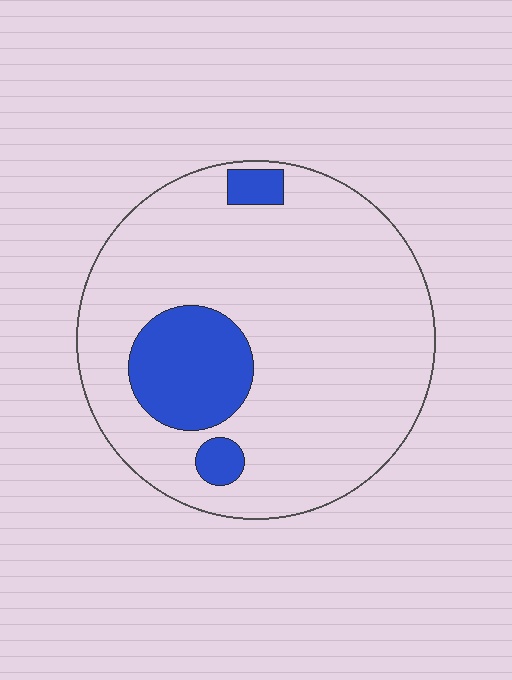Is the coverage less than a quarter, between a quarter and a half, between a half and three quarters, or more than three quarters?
Less than a quarter.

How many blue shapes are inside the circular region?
3.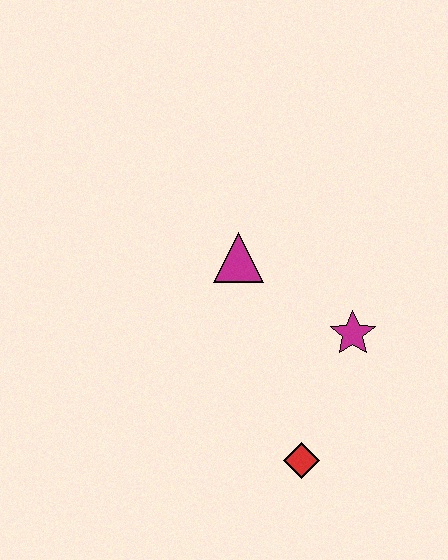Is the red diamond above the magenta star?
No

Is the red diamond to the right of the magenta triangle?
Yes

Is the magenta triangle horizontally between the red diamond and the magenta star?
No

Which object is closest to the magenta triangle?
The magenta star is closest to the magenta triangle.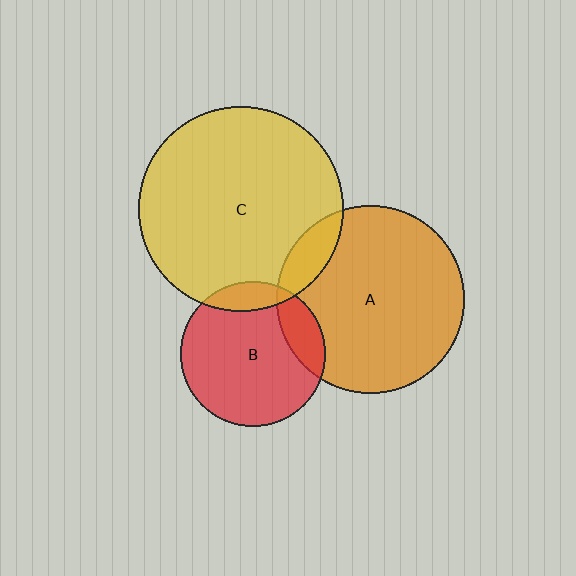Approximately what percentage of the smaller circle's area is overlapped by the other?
Approximately 10%.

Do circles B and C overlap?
Yes.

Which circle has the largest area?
Circle C (yellow).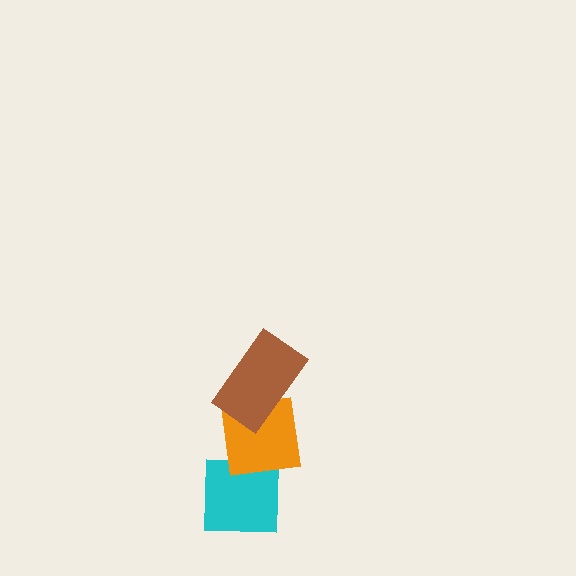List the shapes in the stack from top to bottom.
From top to bottom: the brown rectangle, the orange square, the cyan square.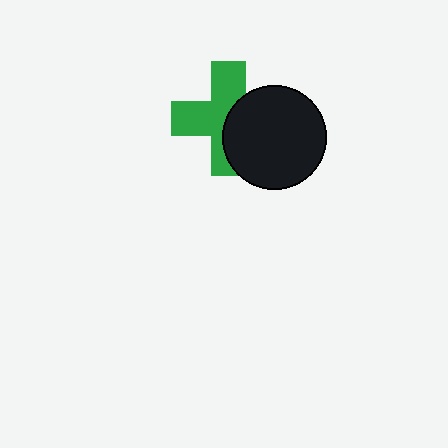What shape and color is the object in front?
The object in front is a black circle.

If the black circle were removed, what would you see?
You would see the complete green cross.